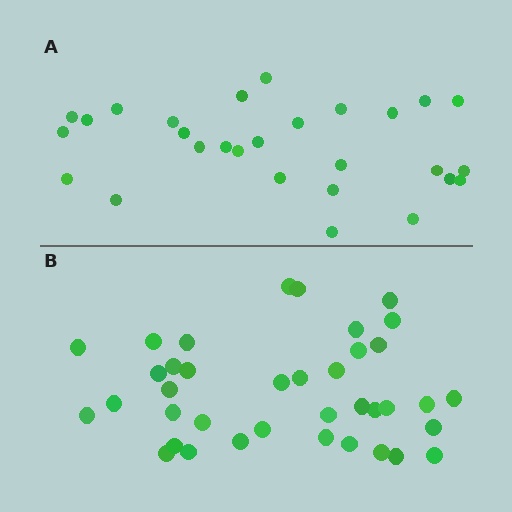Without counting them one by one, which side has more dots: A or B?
Region B (the bottom region) has more dots.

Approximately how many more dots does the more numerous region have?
Region B has roughly 10 or so more dots than region A.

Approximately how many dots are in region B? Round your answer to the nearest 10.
About 40 dots. (The exact count is 38, which rounds to 40.)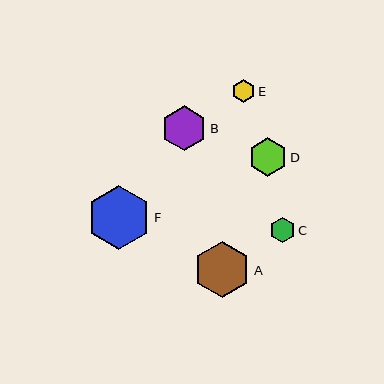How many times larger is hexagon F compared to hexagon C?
Hexagon F is approximately 2.5 times the size of hexagon C.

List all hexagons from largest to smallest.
From largest to smallest: F, A, B, D, C, E.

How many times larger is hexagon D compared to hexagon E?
Hexagon D is approximately 1.6 times the size of hexagon E.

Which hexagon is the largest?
Hexagon F is the largest with a size of approximately 64 pixels.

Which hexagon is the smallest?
Hexagon E is the smallest with a size of approximately 24 pixels.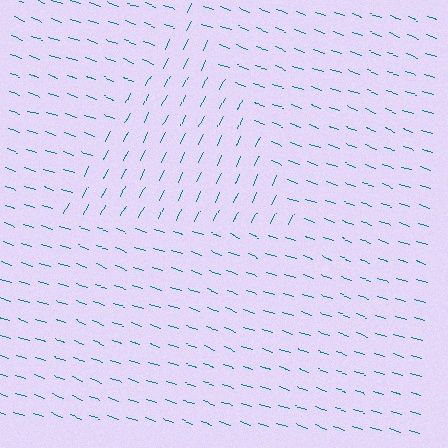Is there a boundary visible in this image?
Yes, there is a texture boundary formed by a change in line orientation.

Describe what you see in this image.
The image is filled with small teal line segments. A triangle region in the image has lines oriented differently from the surrounding lines, creating a visible texture boundary.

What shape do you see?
I see a triangle.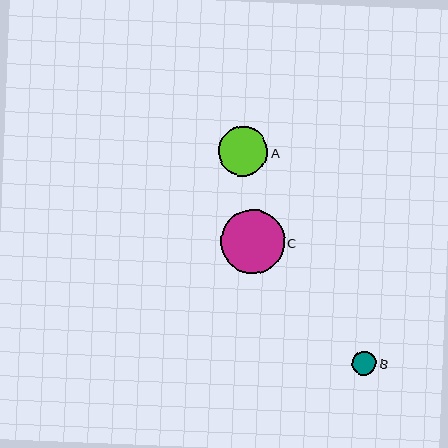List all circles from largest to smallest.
From largest to smallest: C, A, B.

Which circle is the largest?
Circle C is the largest with a size of approximately 64 pixels.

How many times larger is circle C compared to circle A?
Circle C is approximately 1.3 times the size of circle A.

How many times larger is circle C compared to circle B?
Circle C is approximately 2.6 times the size of circle B.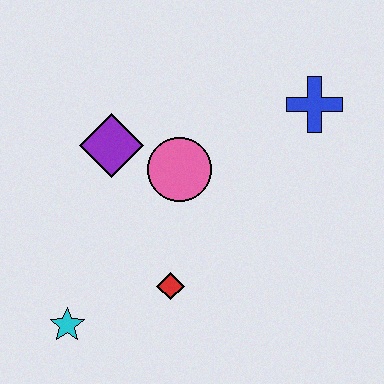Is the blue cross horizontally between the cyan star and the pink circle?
No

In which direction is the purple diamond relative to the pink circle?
The purple diamond is to the left of the pink circle.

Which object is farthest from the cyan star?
The blue cross is farthest from the cyan star.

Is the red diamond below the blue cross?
Yes